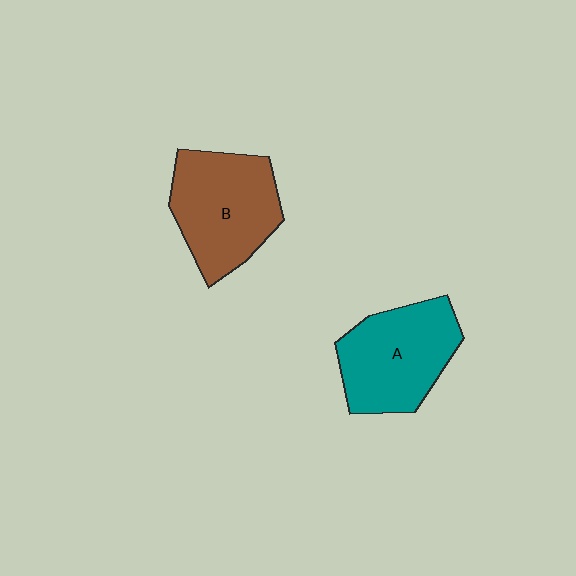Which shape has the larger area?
Shape B (brown).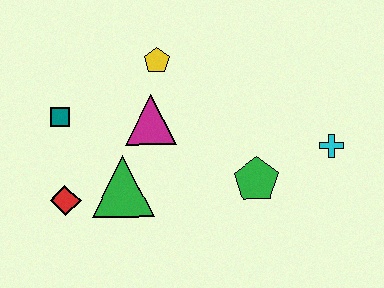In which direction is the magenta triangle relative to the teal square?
The magenta triangle is to the right of the teal square.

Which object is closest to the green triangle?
The red diamond is closest to the green triangle.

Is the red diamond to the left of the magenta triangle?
Yes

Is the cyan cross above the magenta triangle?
No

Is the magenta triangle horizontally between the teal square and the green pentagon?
Yes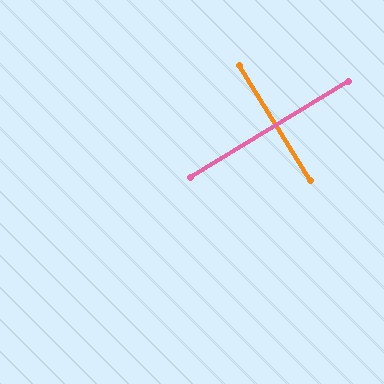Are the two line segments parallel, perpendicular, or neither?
Perpendicular — they meet at approximately 90°.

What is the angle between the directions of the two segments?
Approximately 90 degrees.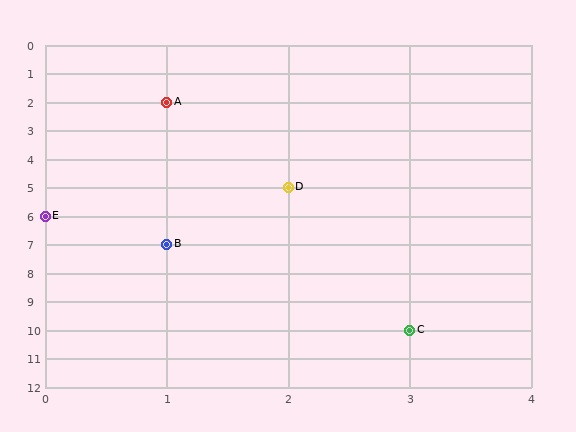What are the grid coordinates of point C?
Point C is at grid coordinates (3, 10).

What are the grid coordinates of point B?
Point B is at grid coordinates (1, 7).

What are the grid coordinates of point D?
Point D is at grid coordinates (2, 5).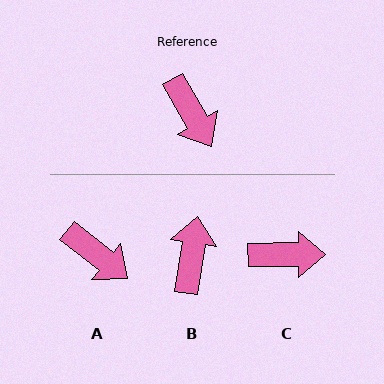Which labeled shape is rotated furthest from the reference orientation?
B, about 141 degrees away.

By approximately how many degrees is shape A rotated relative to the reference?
Approximately 21 degrees counter-clockwise.